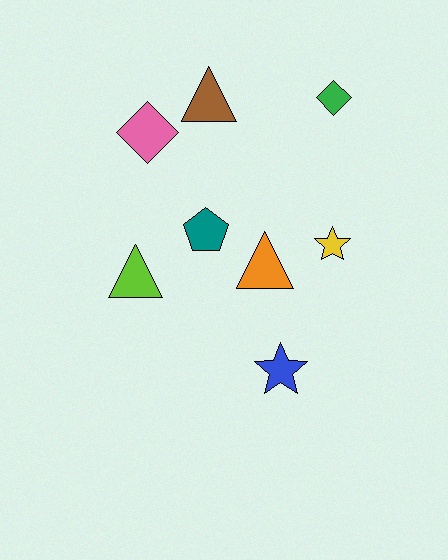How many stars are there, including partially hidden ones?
There are 2 stars.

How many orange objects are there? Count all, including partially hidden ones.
There is 1 orange object.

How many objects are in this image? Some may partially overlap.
There are 8 objects.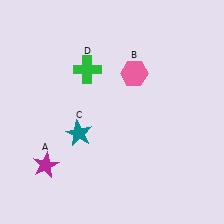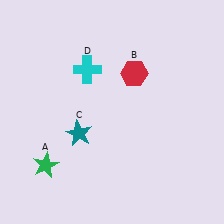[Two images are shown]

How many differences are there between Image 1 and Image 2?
There are 3 differences between the two images.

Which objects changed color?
A changed from magenta to green. B changed from pink to red. D changed from green to cyan.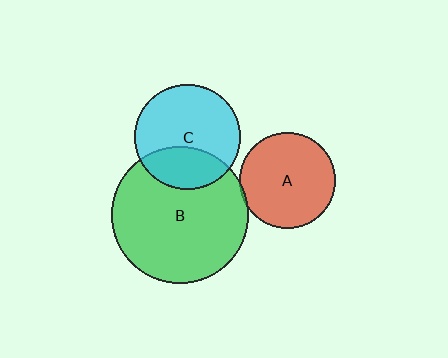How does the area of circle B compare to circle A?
Approximately 2.0 times.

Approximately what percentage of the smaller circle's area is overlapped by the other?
Approximately 5%.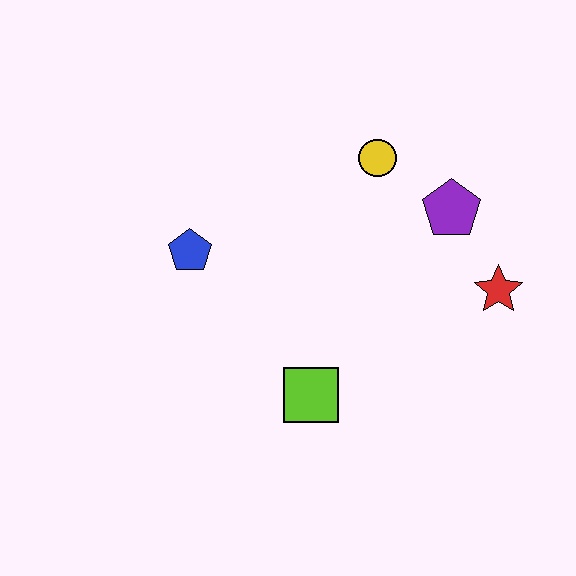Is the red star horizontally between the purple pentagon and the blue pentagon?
No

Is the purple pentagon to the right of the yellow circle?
Yes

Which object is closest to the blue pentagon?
The lime square is closest to the blue pentagon.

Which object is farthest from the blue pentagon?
The red star is farthest from the blue pentagon.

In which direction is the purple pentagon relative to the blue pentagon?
The purple pentagon is to the right of the blue pentagon.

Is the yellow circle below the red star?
No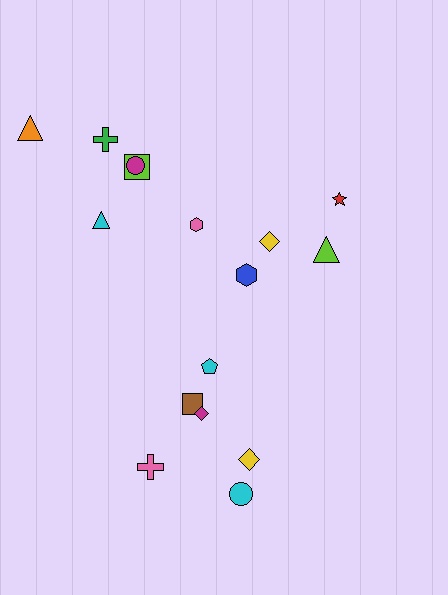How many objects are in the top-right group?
There are 4 objects.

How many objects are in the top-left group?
There are 6 objects.